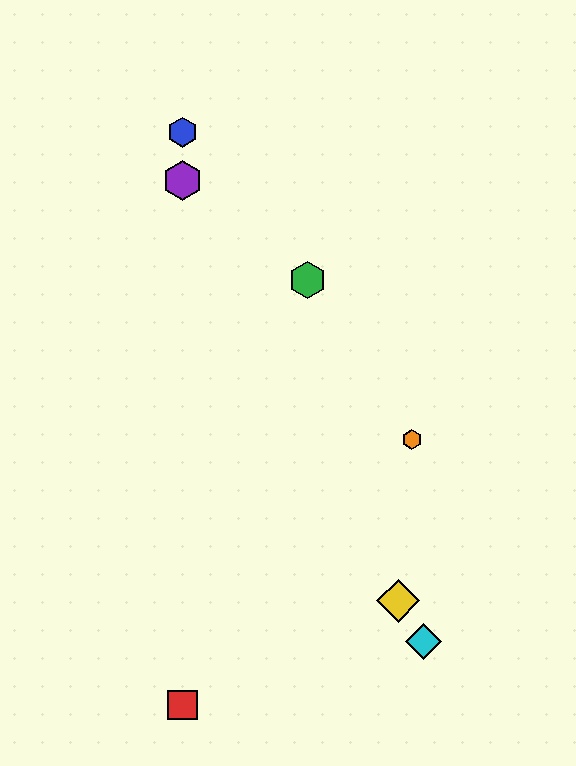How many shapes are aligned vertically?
3 shapes (the red square, the blue hexagon, the purple hexagon) are aligned vertically.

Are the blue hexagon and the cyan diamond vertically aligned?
No, the blue hexagon is at x≈183 and the cyan diamond is at x≈424.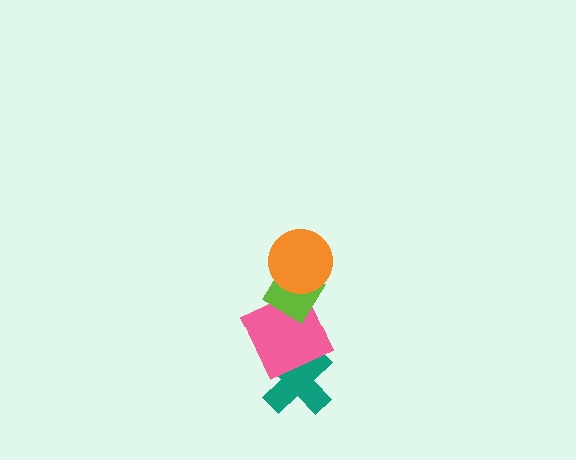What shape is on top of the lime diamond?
The orange circle is on top of the lime diamond.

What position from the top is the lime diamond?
The lime diamond is 2nd from the top.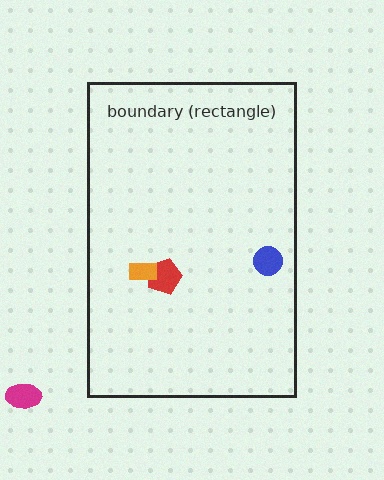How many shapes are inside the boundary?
3 inside, 1 outside.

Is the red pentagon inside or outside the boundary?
Inside.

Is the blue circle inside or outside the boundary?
Inside.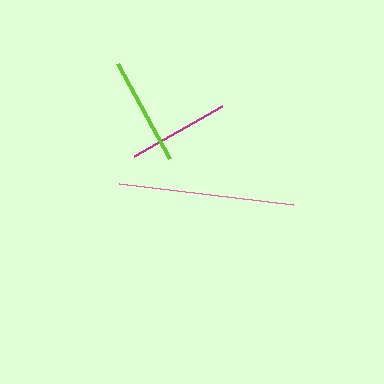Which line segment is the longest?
The pink line is the longest at approximately 175 pixels.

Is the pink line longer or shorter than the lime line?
The pink line is longer than the lime line.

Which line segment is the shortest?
The magenta line is the shortest at approximately 101 pixels.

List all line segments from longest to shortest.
From longest to shortest: pink, lime, magenta.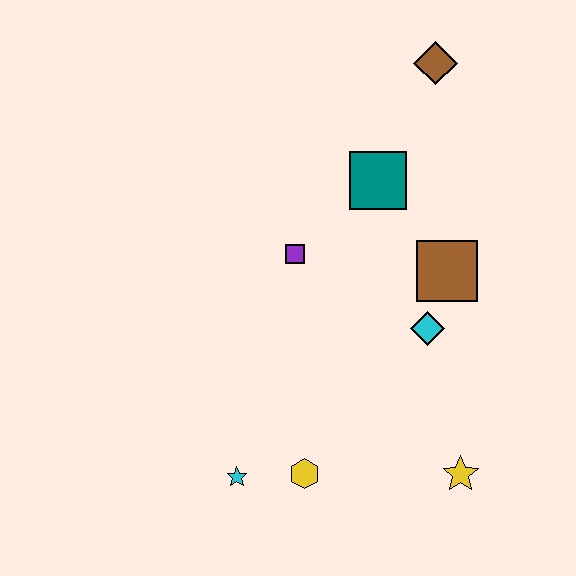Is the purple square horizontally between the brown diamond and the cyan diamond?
No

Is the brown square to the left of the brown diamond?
No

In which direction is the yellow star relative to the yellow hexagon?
The yellow star is to the right of the yellow hexagon.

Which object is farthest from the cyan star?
The brown diamond is farthest from the cyan star.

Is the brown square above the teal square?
No